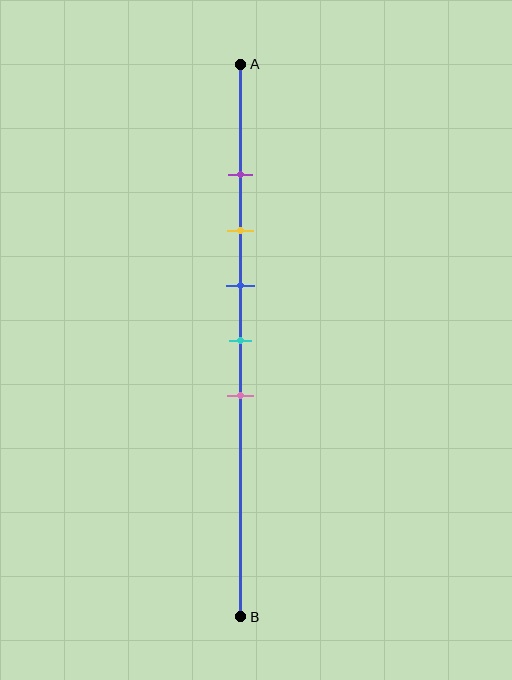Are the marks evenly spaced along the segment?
Yes, the marks are approximately evenly spaced.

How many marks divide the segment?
There are 5 marks dividing the segment.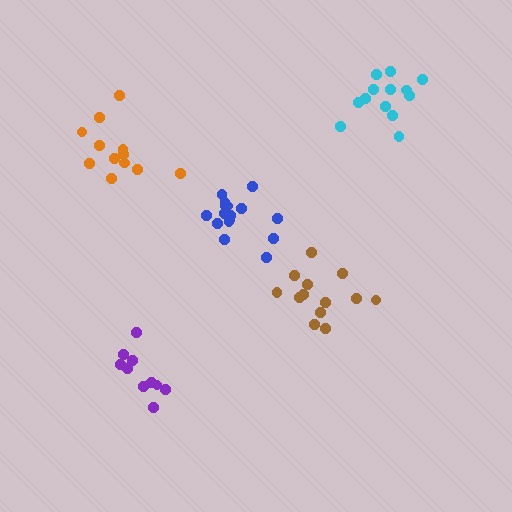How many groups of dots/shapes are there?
There are 5 groups.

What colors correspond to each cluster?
The clusters are colored: brown, blue, orange, cyan, purple.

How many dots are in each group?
Group 1: 13 dots, Group 2: 16 dots, Group 3: 12 dots, Group 4: 13 dots, Group 5: 10 dots (64 total).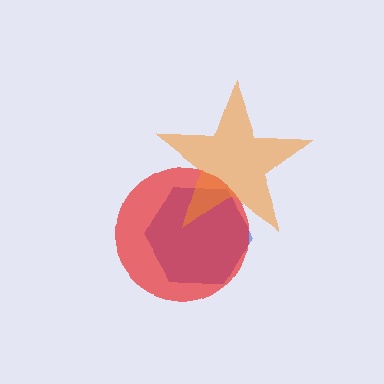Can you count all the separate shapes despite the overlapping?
Yes, there are 3 separate shapes.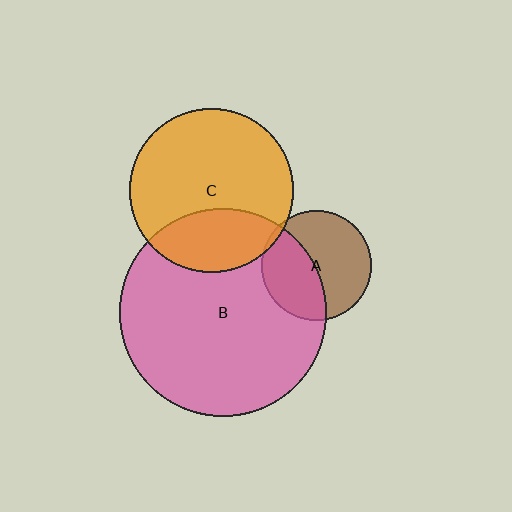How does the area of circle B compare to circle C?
Approximately 1.6 times.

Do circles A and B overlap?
Yes.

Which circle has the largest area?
Circle B (pink).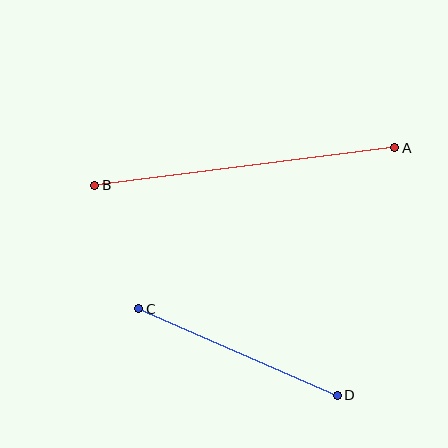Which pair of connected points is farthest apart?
Points A and B are farthest apart.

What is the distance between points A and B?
The distance is approximately 302 pixels.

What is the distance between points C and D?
The distance is approximately 216 pixels.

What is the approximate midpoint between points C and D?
The midpoint is at approximately (238, 352) pixels.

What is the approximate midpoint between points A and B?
The midpoint is at approximately (245, 166) pixels.